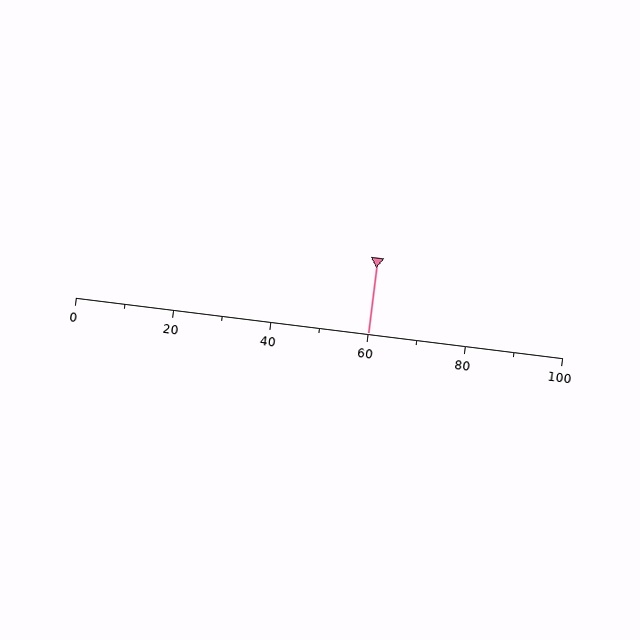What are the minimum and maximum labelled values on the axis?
The axis runs from 0 to 100.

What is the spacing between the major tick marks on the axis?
The major ticks are spaced 20 apart.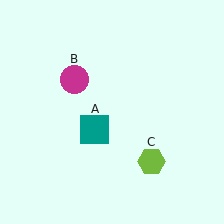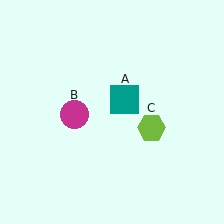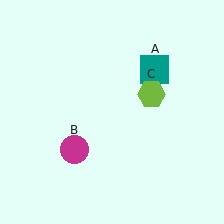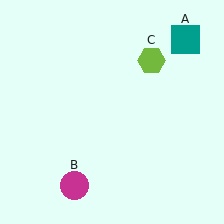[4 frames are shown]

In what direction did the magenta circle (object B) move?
The magenta circle (object B) moved down.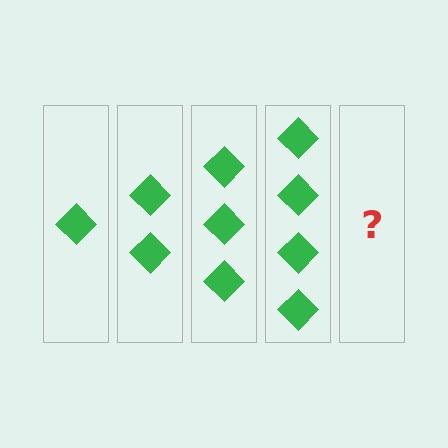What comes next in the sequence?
The next element should be 5 diamonds.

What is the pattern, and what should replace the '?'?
The pattern is that each step adds one more diamond. The '?' should be 5 diamonds.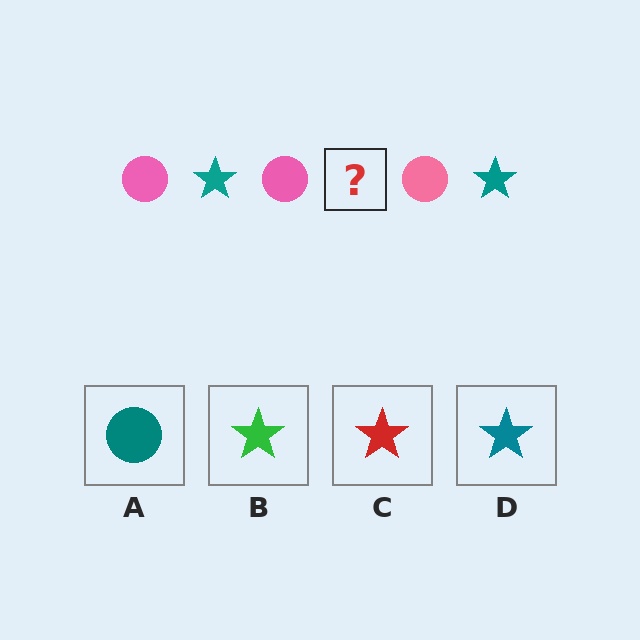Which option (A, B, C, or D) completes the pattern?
D.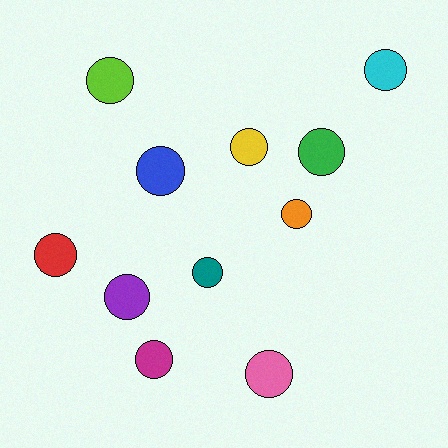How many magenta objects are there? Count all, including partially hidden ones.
There is 1 magenta object.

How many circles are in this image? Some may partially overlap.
There are 11 circles.